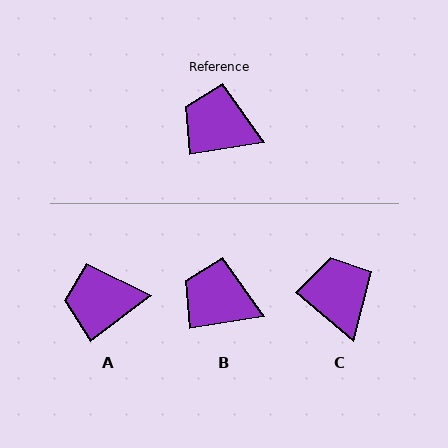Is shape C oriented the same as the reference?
No, it is off by about 50 degrees.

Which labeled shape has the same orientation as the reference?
B.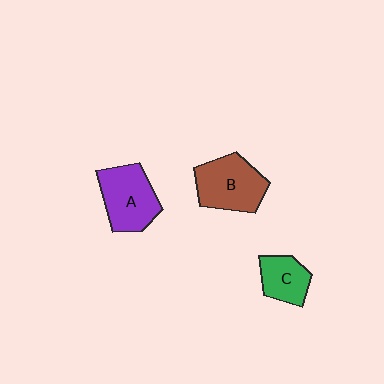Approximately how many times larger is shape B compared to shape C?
Approximately 1.6 times.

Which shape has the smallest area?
Shape C (green).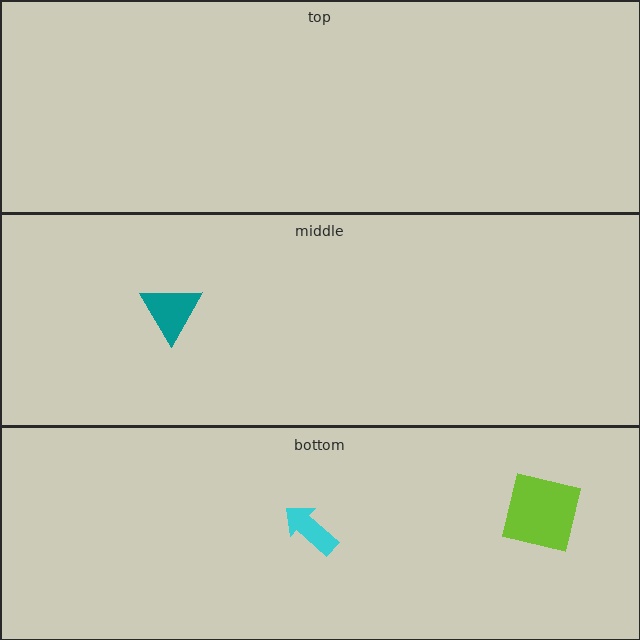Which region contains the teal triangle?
The middle region.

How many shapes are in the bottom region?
2.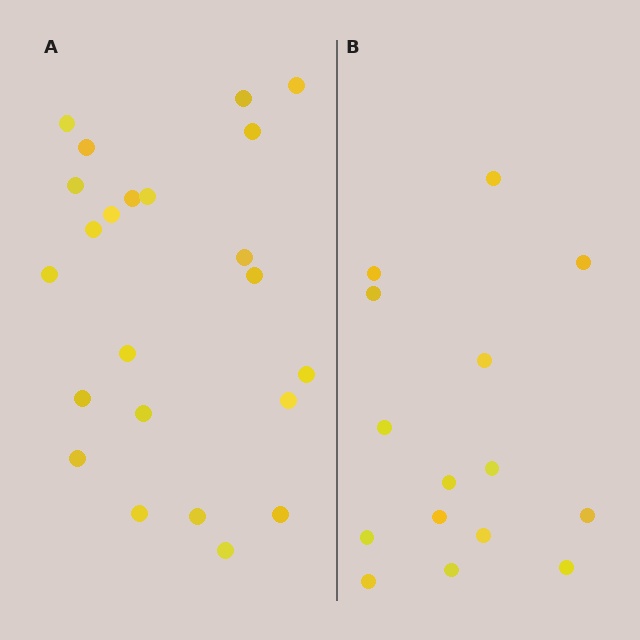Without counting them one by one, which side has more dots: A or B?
Region A (the left region) has more dots.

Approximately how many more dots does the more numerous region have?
Region A has roughly 8 or so more dots than region B.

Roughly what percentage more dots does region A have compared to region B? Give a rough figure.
About 55% more.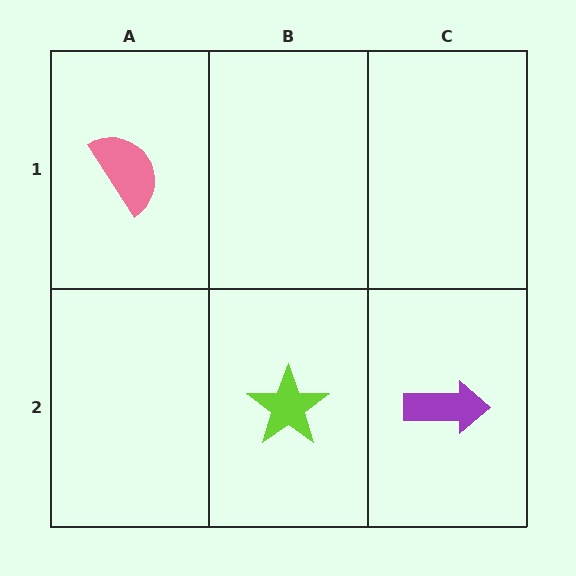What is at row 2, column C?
A purple arrow.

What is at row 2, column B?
A lime star.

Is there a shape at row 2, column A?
No, that cell is empty.